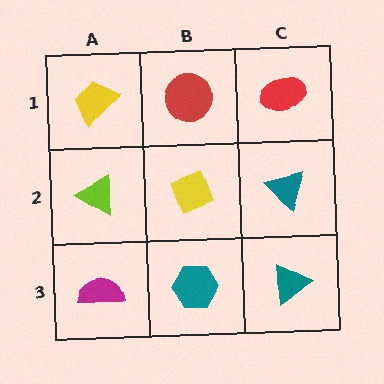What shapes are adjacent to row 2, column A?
A yellow trapezoid (row 1, column A), a magenta semicircle (row 3, column A), a yellow diamond (row 2, column B).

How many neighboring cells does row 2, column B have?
4.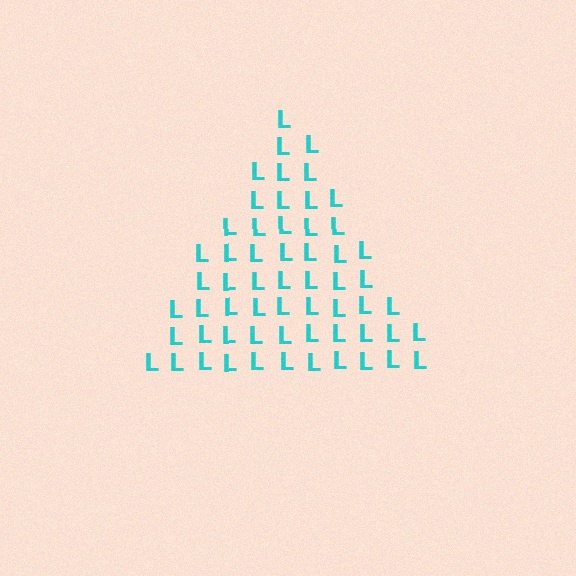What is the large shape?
The large shape is a triangle.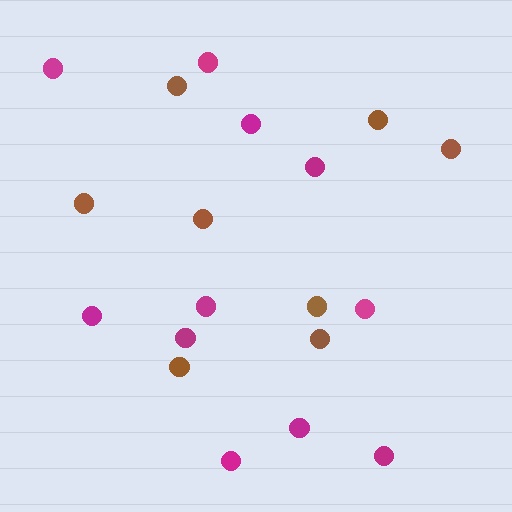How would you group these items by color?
There are 2 groups: one group of brown circles (8) and one group of magenta circles (11).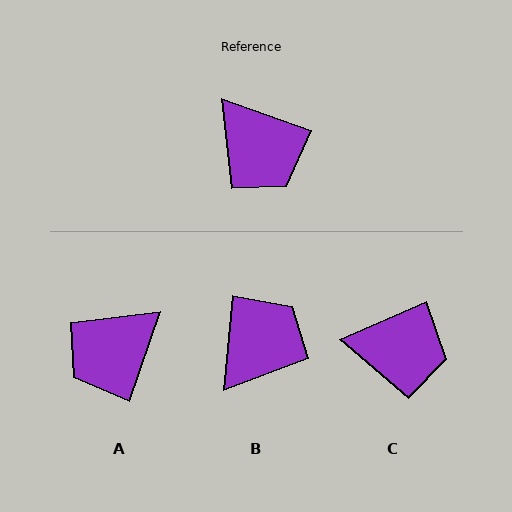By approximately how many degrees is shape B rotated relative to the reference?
Approximately 104 degrees counter-clockwise.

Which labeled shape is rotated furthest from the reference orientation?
B, about 104 degrees away.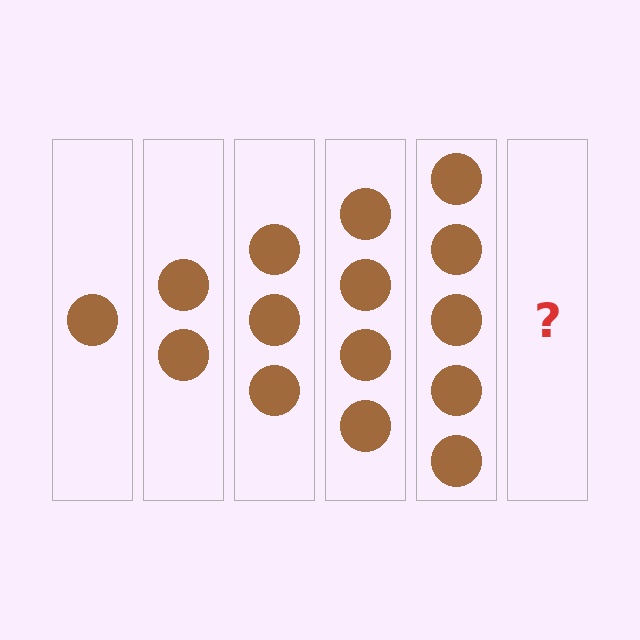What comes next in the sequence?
The next element should be 6 circles.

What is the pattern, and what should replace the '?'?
The pattern is that each step adds one more circle. The '?' should be 6 circles.